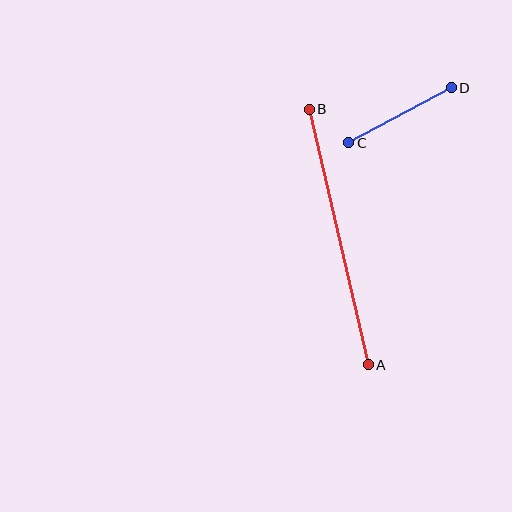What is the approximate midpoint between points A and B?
The midpoint is at approximately (339, 237) pixels.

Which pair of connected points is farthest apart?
Points A and B are farthest apart.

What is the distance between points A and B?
The distance is approximately 262 pixels.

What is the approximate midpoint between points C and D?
The midpoint is at approximately (400, 115) pixels.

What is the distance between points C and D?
The distance is approximately 116 pixels.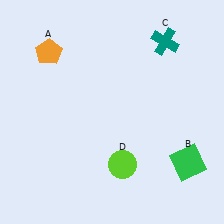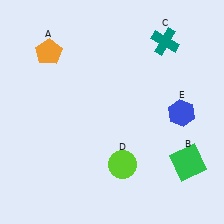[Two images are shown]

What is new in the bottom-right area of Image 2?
A blue hexagon (E) was added in the bottom-right area of Image 2.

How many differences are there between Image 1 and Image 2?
There is 1 difference between the two images.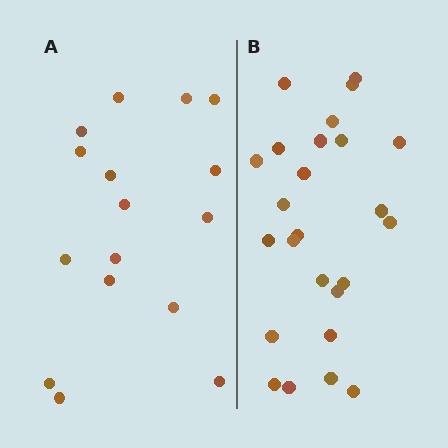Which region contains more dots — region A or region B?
Region B (the right region) has more dots.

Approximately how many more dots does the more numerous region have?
Region B has roughly 8 or so more dots than region A.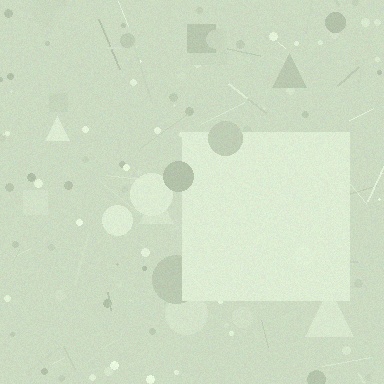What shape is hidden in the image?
A square is hidden in the image.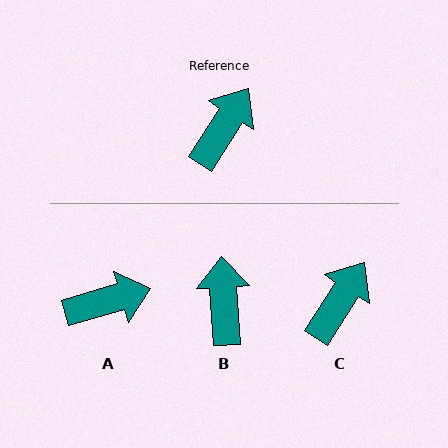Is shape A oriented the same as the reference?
No, it is off by about 41 degrees.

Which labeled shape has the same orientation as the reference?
C.